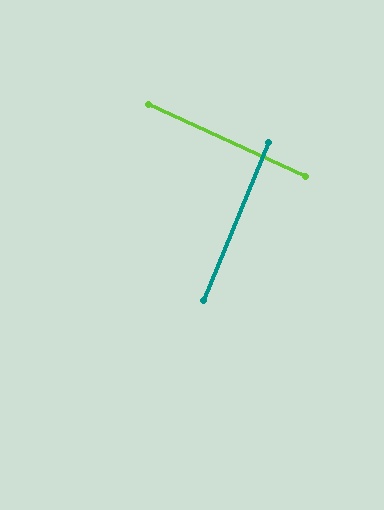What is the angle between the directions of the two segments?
Approximately 88 degrees.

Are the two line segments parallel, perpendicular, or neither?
Perpendicular — they meet at approximately 88°.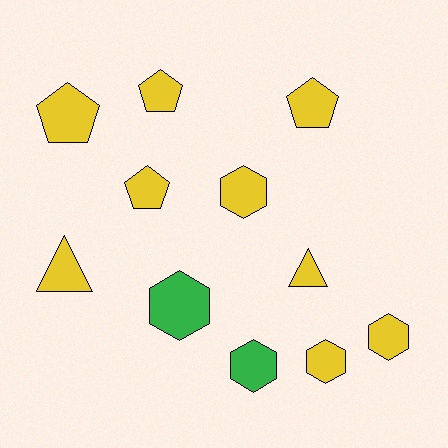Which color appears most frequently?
Yellow, with 9 objects.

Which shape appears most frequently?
Hexagon, with 5 objects.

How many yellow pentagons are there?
There are 4 yellow pentagons.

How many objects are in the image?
There are 11 objects.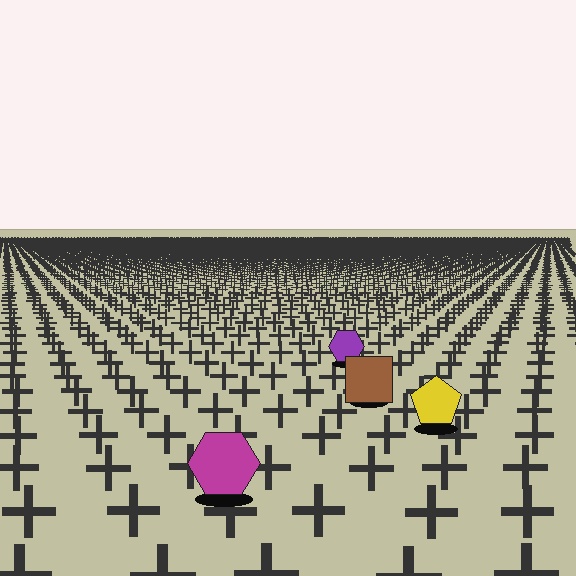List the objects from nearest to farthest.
From nearest to farthest: the magenta hexagon, the yellow pentagon, the brown square, the purple hexagon.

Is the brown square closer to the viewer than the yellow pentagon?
No. The yellow pentagon is closer — you can tell from the texture gradient: the ground texture is coarser near it.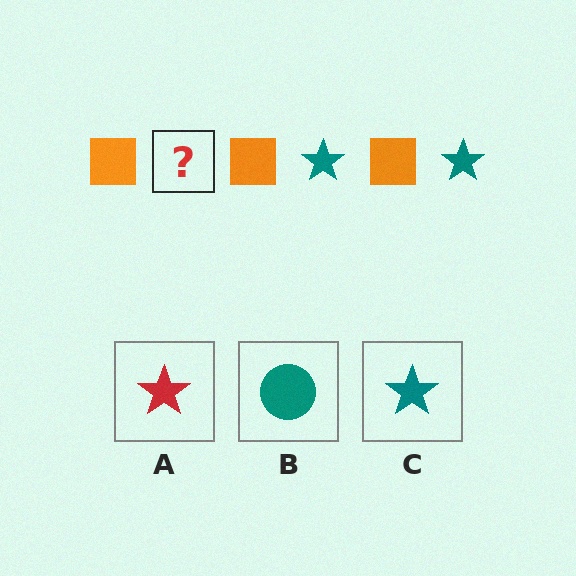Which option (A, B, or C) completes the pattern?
C.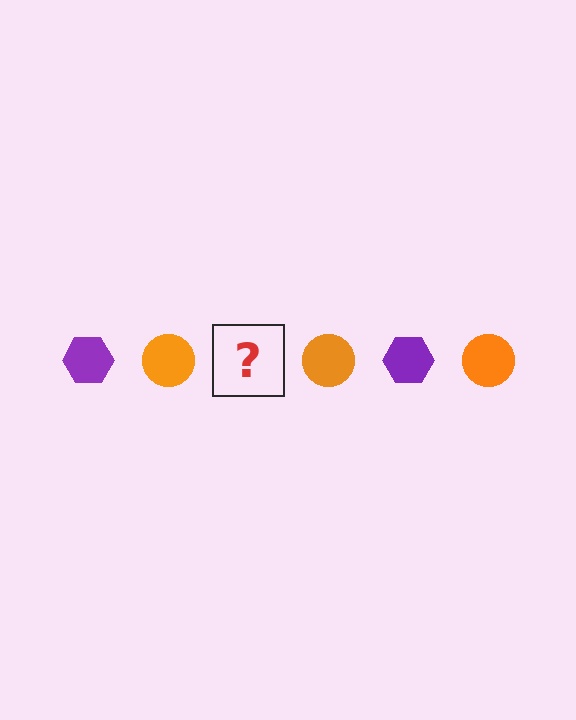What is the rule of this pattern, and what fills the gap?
The rule is that the pattern alternates between purple hexagon and orange circle. The gap should be filled with a purple hexagon.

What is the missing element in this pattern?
The missing element is a purple hexagon.